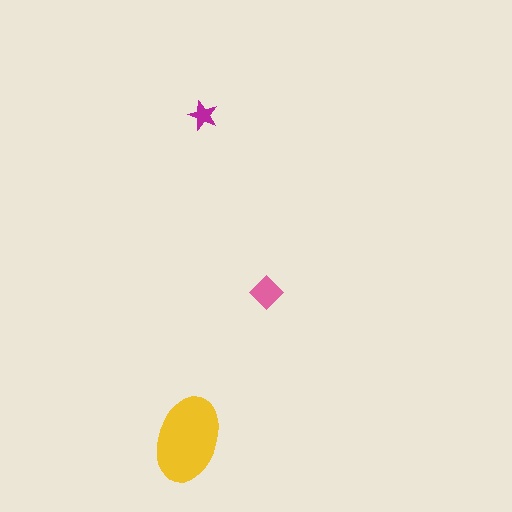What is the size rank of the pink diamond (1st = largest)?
2nd.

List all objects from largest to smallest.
The yellow ellipse, the pink diamond, the magenta star.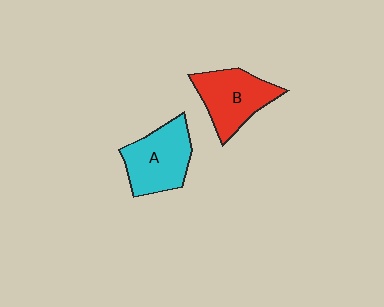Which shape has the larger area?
Shape A (cyan).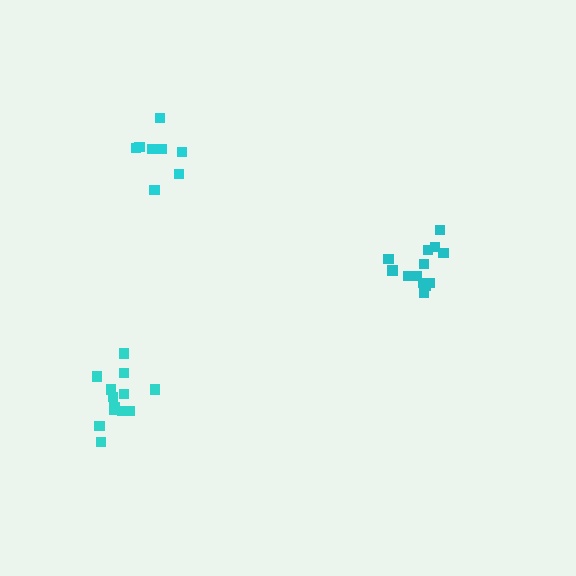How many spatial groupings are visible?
There are 3 spatial groupings.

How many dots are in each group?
Group 1: 13 dots, Group 2: 8 dots, Group 3: 13 dots (34 total).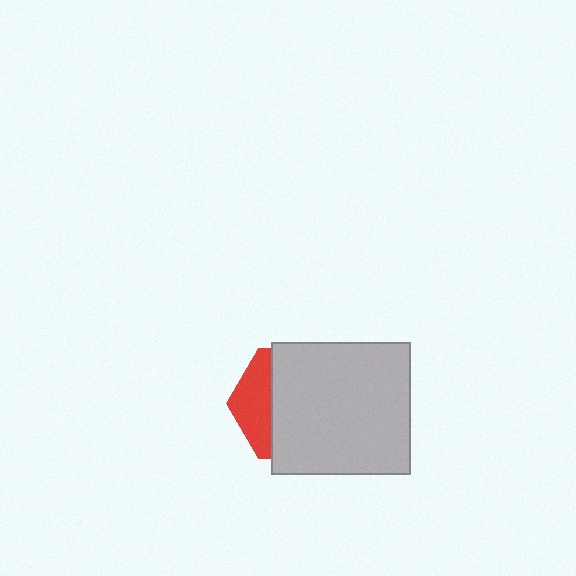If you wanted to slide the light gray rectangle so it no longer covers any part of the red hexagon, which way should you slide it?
Slide it right — that is the most direct way to separate the two shapes.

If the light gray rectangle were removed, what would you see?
You would see the complete red hexagon.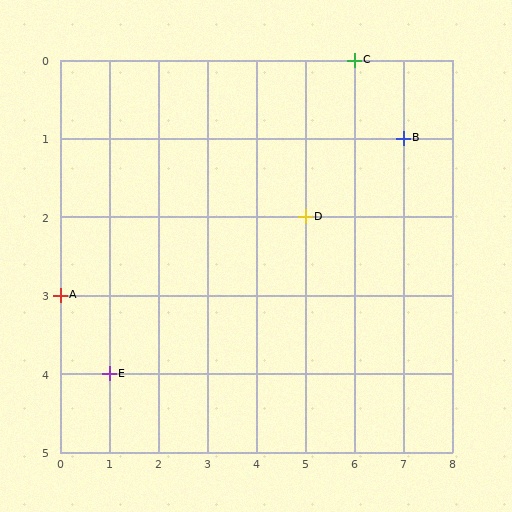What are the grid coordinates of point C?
Point C is at grid coordinates (6, 0).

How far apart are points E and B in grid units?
Points E and B are 6 columns and 3 rows apart (about 6.7 grid units diagonally).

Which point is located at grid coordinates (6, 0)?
Point C is at (6, 0).